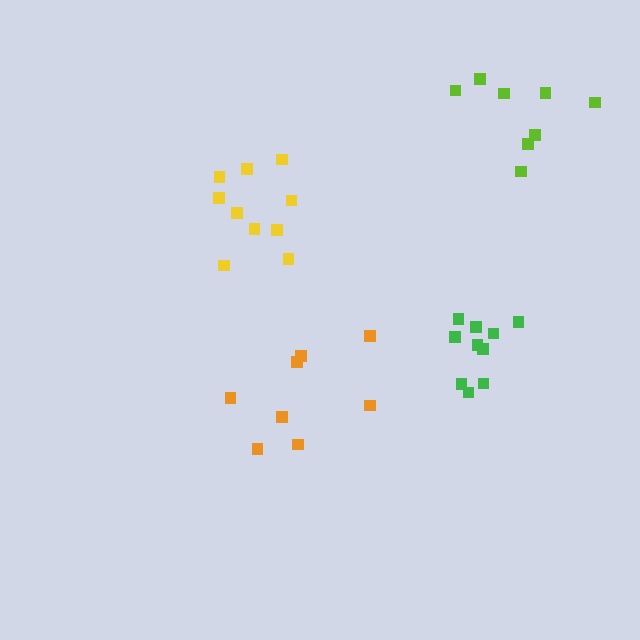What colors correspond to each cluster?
The clusters are colored: orange, yellow, lime, green.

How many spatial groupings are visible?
There are 4 spatial groupings.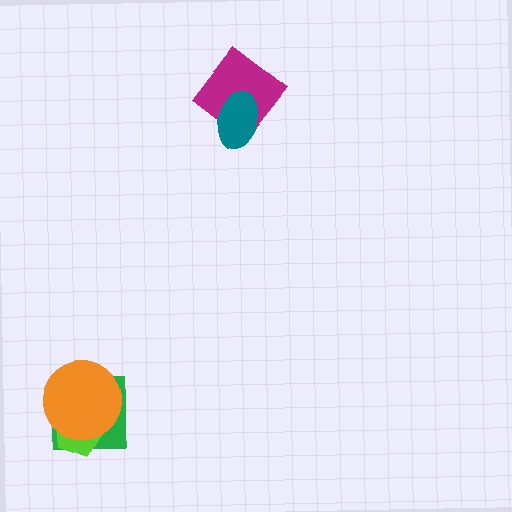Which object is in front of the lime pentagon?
The orange circle is in front of the lime pentagon.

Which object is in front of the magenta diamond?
The teal ellipse is in front of the magenta diamond.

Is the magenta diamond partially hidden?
Yes, it is partially covered by another shape.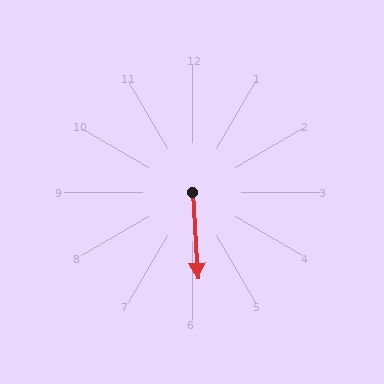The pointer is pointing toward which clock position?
Roughly 6 o'clock.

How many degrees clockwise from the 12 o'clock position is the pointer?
Approximately 176 degrees.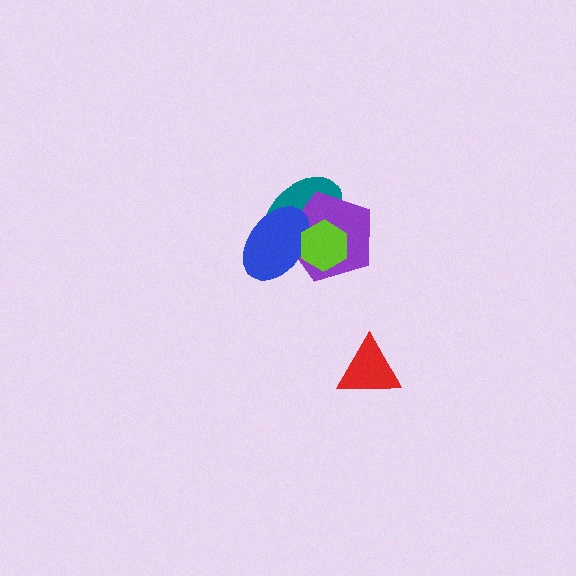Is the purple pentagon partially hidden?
Yes, it is partially covered by another shape.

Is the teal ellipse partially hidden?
Yes, it is partially covered by another shape.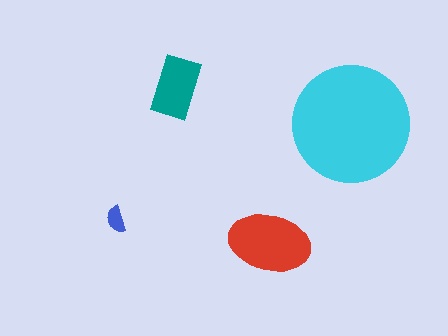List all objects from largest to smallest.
The cyan circle, the red ellipse, the teal rectangle, the blue semicircle.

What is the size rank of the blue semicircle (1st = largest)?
4th.